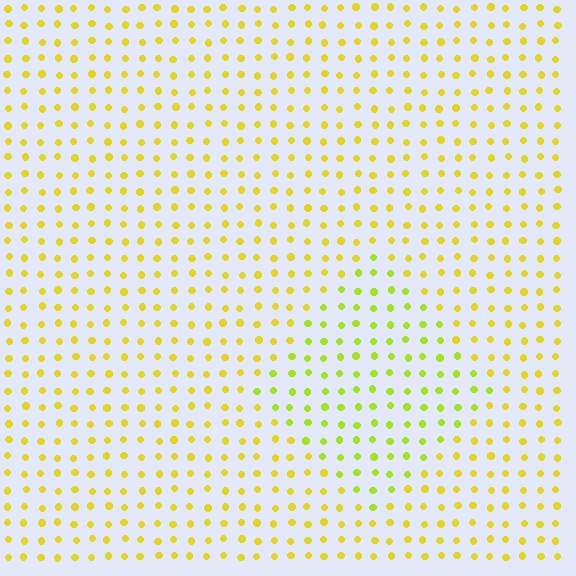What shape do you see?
I see a diamond.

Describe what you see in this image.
The image is filled with small yellow elements in a uniform arrangement. A diamond-shaped region is visible where the elements are tinted to a slightly different hue, forming a subtle color boundary.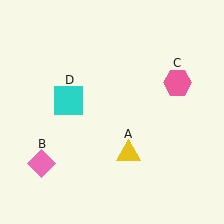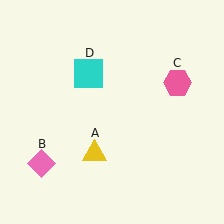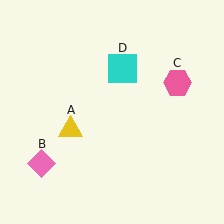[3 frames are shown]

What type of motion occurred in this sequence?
The yellow triangle (object A), cyan square (object D) rotated clockwise around the center of the scene.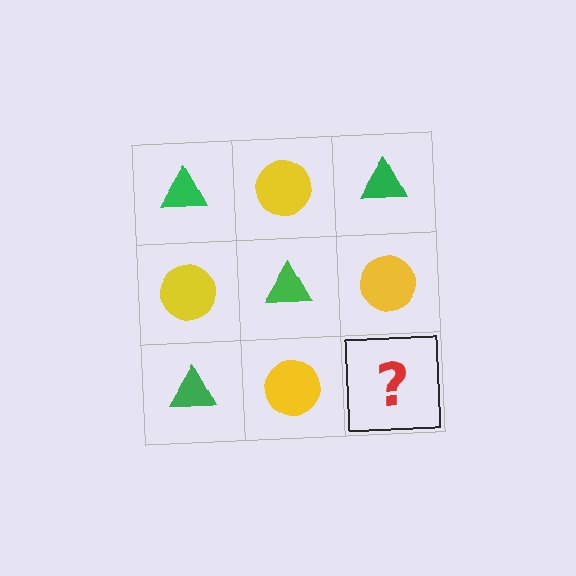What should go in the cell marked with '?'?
The missing cell should contain a green triangle.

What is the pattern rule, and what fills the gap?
The rule is that it alternates green triangle and yellow circle in a checkerboard pattern. The gap should be filled with a green triangle.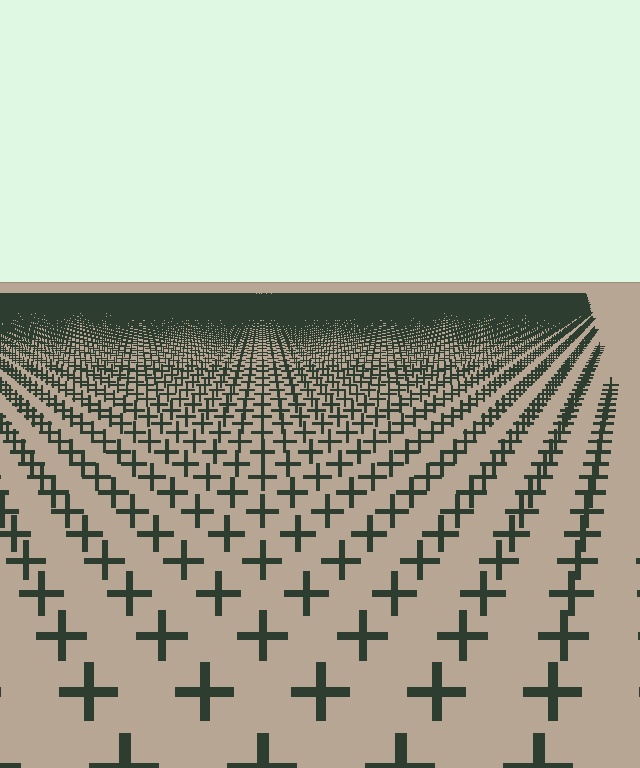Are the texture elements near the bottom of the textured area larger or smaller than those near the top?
Larger. Near the bottom, elements are closer to the viewer and appear at a bigger on-screen size.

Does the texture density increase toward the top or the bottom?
Density increases toward the top.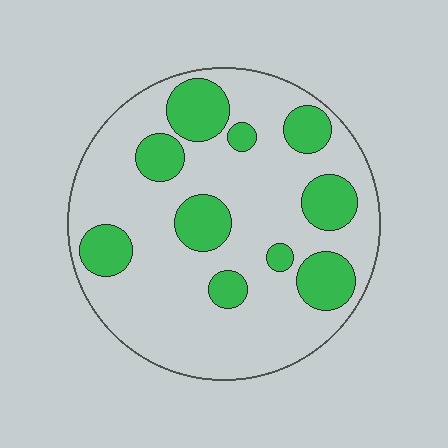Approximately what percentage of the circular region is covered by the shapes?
Approximately 25%.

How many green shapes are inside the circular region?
10.